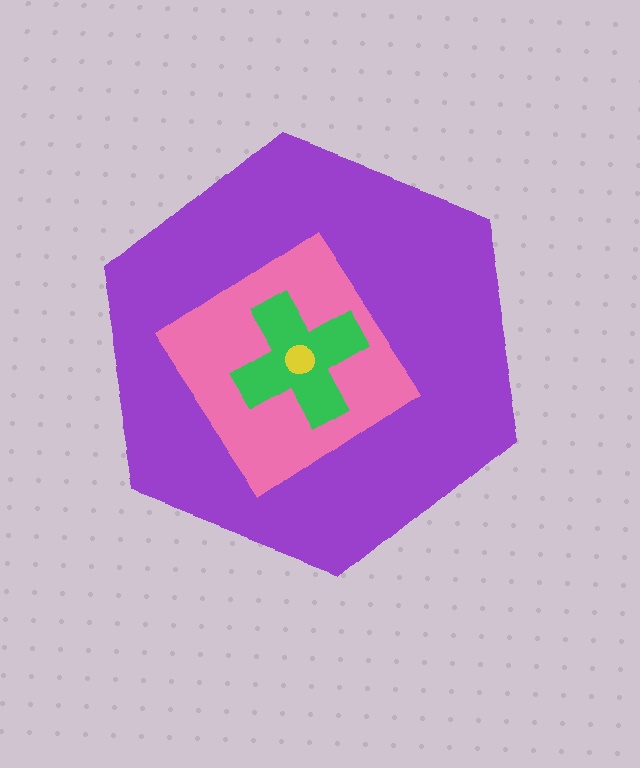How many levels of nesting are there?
4.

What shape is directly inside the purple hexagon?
The pink diamond.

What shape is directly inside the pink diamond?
The green cross.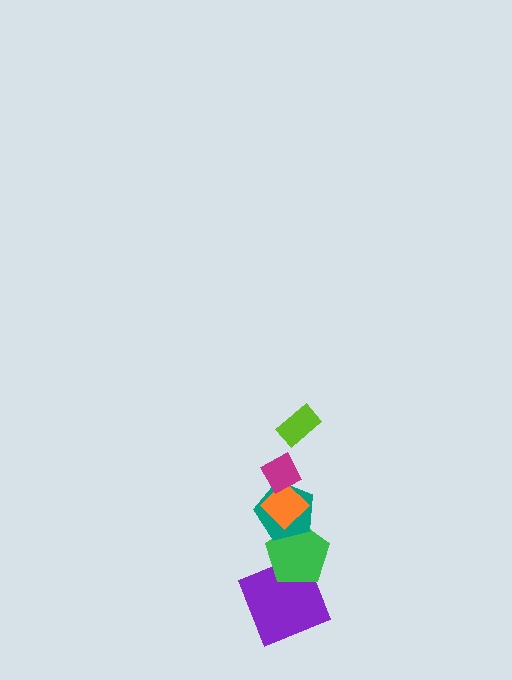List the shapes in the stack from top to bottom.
From top to bottom: the lime rectangle, the magenta diamond, the orange diamond, the teal pentagon, the green pentagon, the purple square.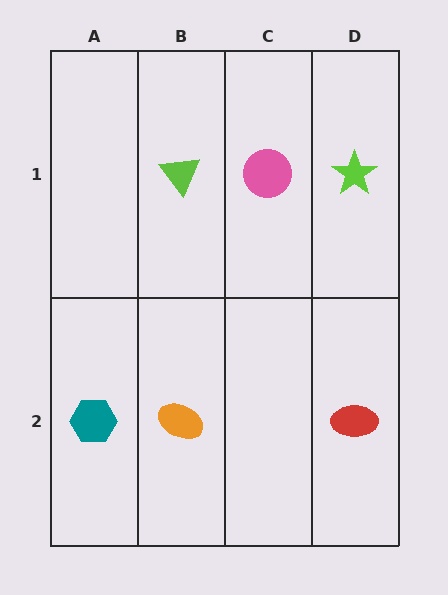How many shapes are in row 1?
3 shapes.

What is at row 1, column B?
A lime triangle.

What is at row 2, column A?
A teal hexagon.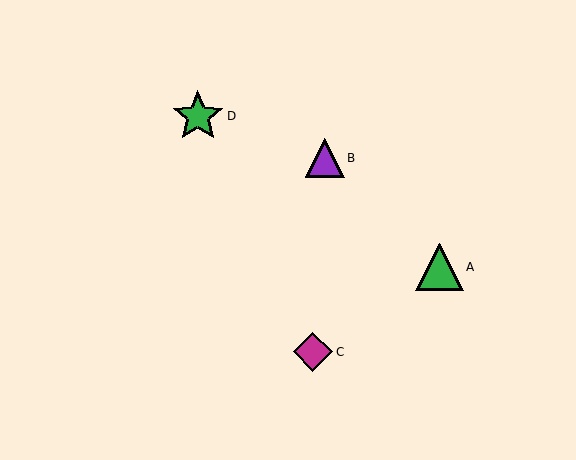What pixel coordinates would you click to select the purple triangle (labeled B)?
Click at (325, 158) to select the purple triangle B.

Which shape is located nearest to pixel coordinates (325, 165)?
The purple triangle (labeled B) at (325, 158) is nearest to that location.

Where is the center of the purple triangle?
The center of the purple triangle is at (325, 158).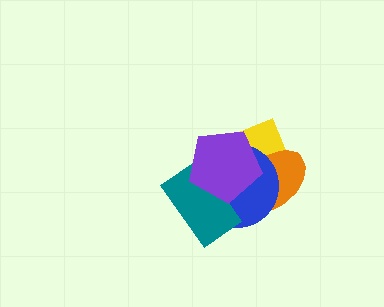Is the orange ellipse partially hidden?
Yes, it is partially covered by another shape.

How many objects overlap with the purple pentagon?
4 objects overlap with the purple pentagon.